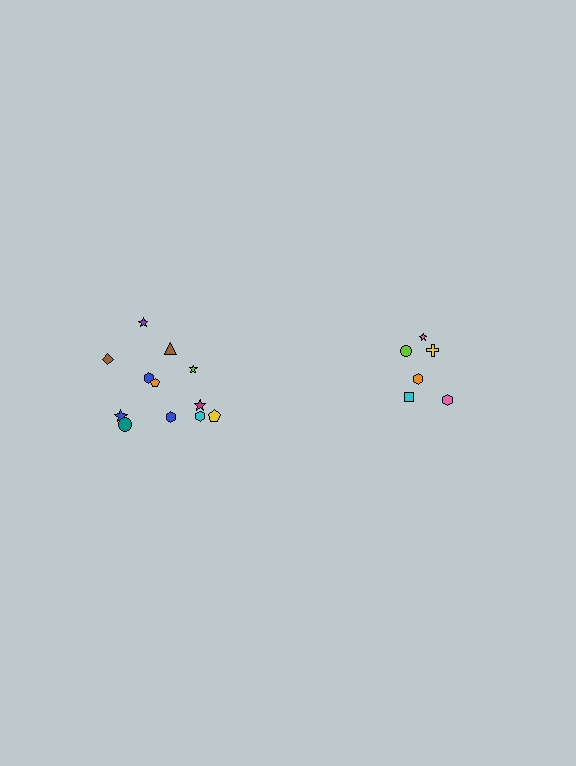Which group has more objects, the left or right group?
The left group.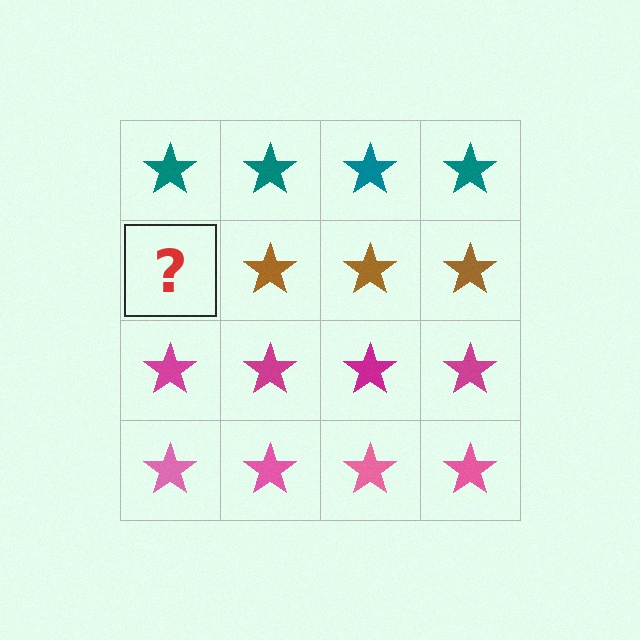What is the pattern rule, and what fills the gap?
The rule is that each row has a consistent color. The gap should be filled with a brown star.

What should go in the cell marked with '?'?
The missing cell should contain a brown star.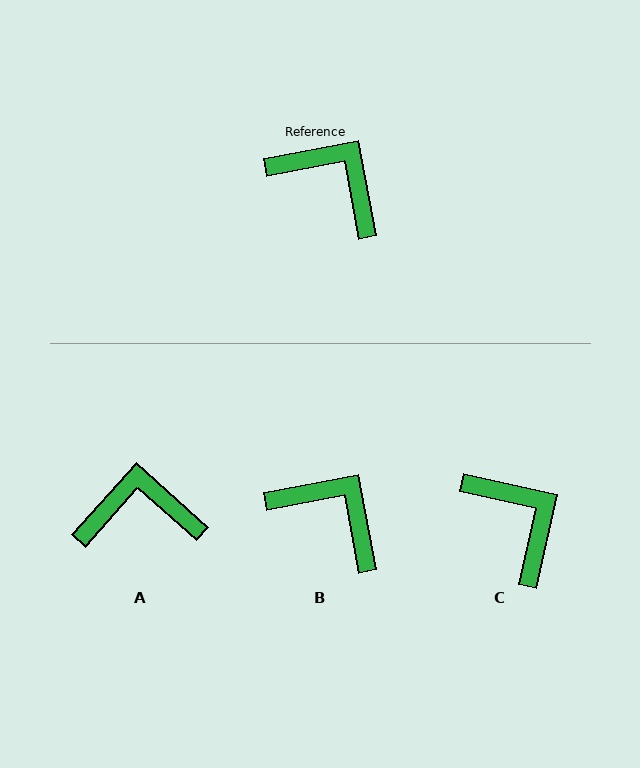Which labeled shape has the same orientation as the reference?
B.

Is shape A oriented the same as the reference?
No, it is off by about 38 degrees.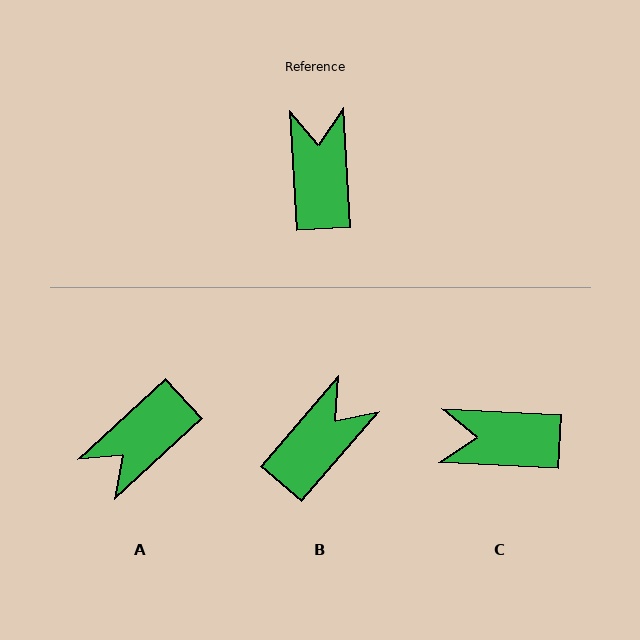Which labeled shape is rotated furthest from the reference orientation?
A, about 130 degrees away.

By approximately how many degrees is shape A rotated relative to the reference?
Approximately 130 degrees counter-clockwise.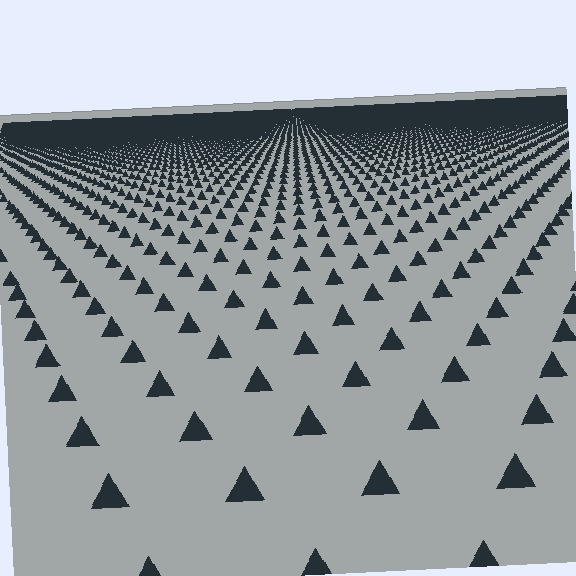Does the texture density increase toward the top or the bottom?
Density increases toward the top.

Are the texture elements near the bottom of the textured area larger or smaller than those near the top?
Larger. Near the bottom, elements are closer to the viewer and appear at a bigger on-screen size.